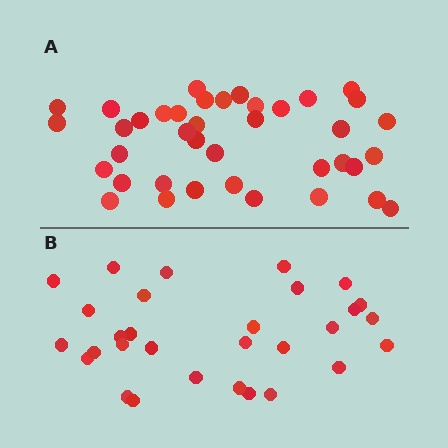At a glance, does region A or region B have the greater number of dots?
Region A (the top region) has more dots.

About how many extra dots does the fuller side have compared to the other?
Region A has roughly 8 or so more dots than region B.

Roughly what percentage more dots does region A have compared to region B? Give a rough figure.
About 30% more.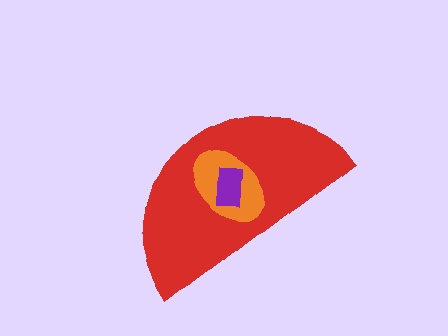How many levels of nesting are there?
3.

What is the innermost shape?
The purple rectangle.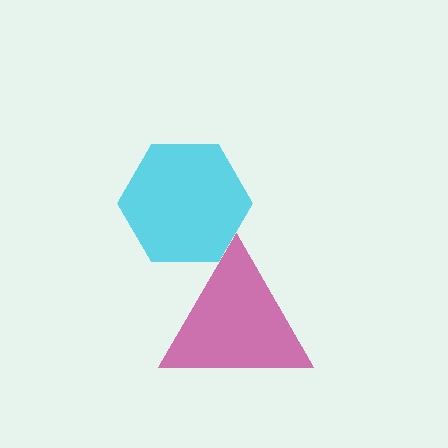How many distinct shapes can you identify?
There are 2 distinct shapes: a magenta triangle, a cyan hexagon.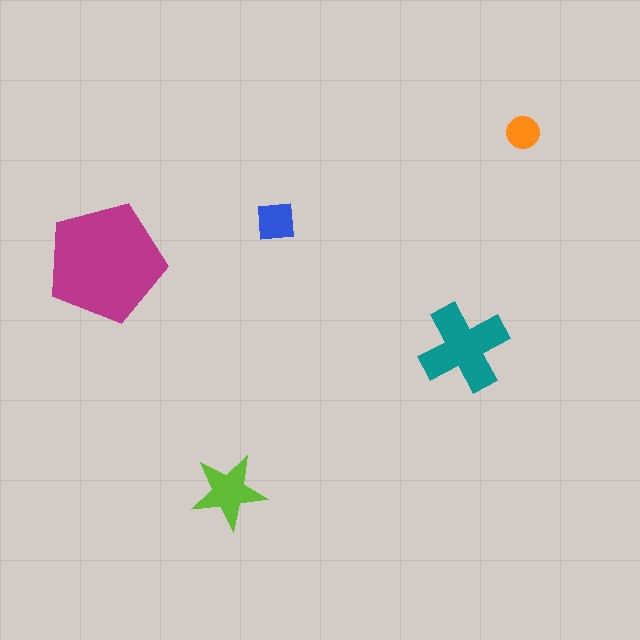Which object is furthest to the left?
The magenta pentagon is leftmost.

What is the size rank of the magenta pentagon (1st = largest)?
1st.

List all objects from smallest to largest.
The orange circle, the blue square, the lime star, the teal cross, the magenta pentagon.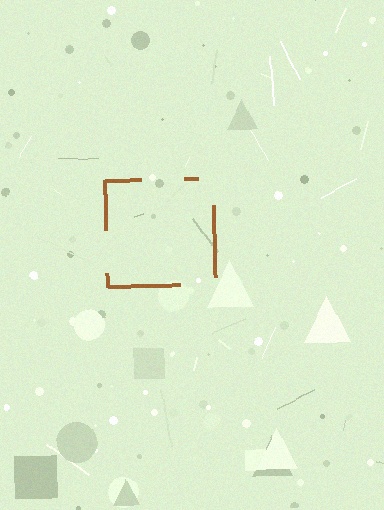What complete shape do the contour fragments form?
The contour fragments form a square.